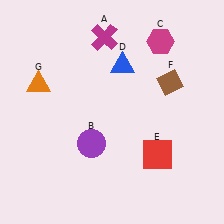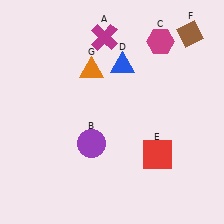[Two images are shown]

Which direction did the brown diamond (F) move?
The brown diamond (F) moved up.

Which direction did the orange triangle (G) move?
The orange triangle (G) moved right.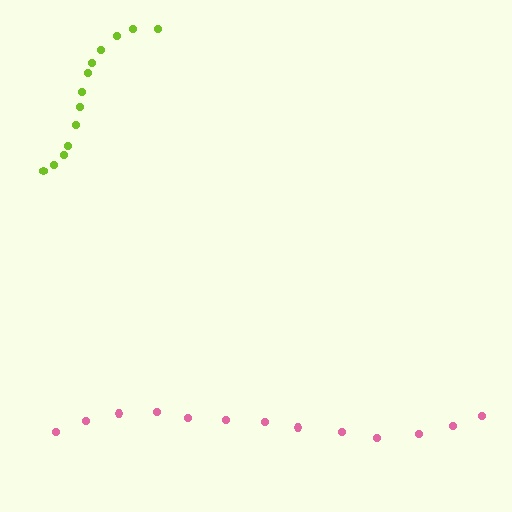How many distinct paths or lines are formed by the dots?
There are 2 distinct paths.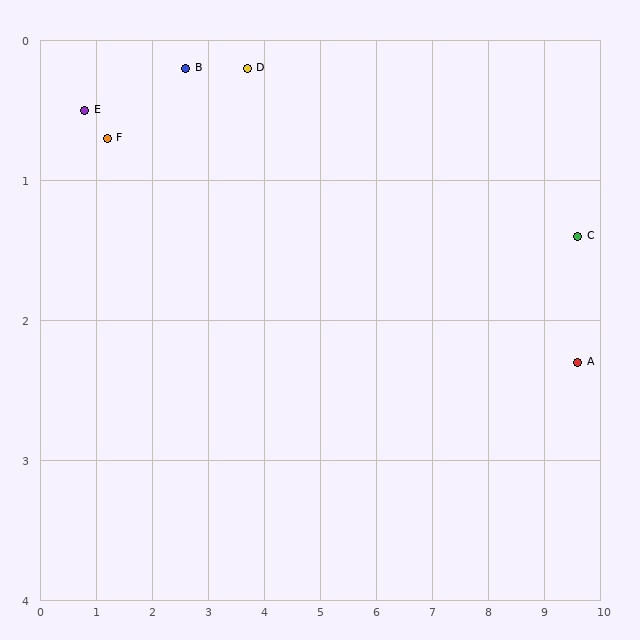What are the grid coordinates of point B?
Point B is at approximately (2.6, 0.2).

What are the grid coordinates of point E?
Point E is at approximately (0.8, 0.5).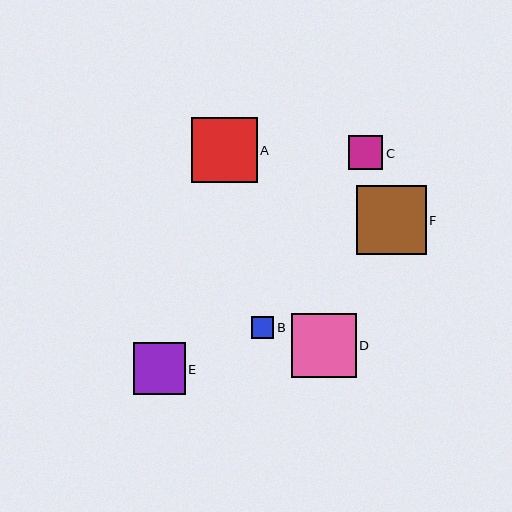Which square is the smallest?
Square B is the smallest with a size of approximately 22 pixels.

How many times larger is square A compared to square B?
Square A is approximately 2.9 times the size of square B.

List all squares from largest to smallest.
From largest to smallest: F, A, D, E, C, B.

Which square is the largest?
Square F is the largest with a size of approximately 70 pixels.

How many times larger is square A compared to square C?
Square A is approximately 1.9 times the size of square C.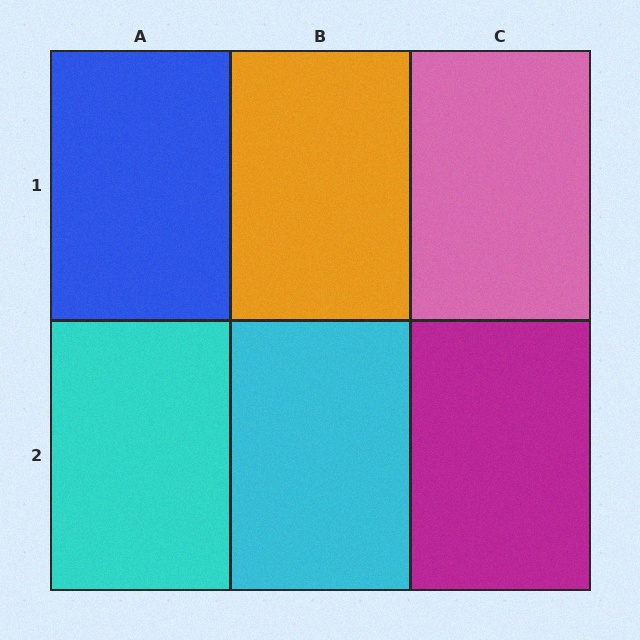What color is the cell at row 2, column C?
Magenta.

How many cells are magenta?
1 cell is magenta.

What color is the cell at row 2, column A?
Cyan.